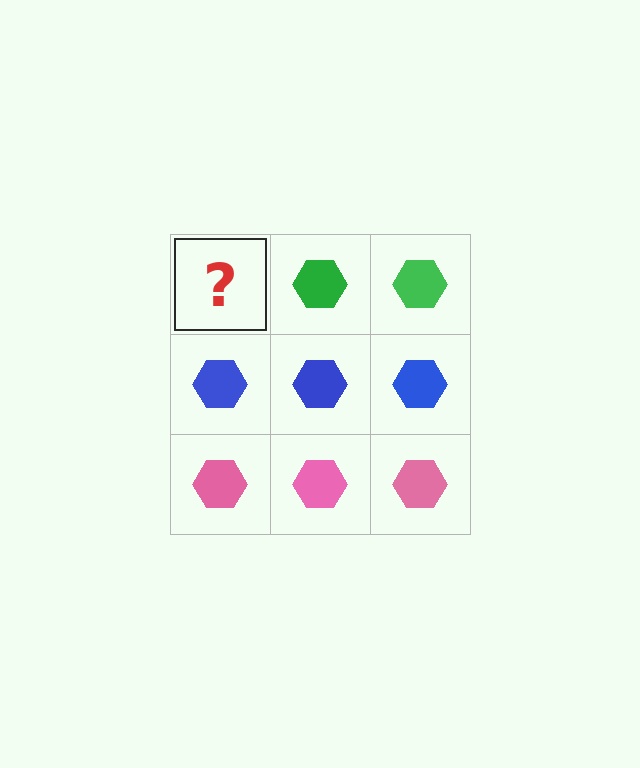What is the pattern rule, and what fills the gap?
The rule is that each row has a consistent color. The gap should be filled with a green hexagon.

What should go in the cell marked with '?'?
The missing cell should contain a green hexagon.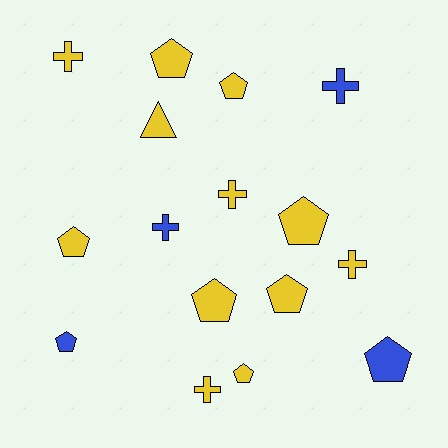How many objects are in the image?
There are 16 objects.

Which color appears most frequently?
Yellow, with 12 objects.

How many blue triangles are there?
There are no blue triangles.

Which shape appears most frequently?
Pentagon, with 9 objects.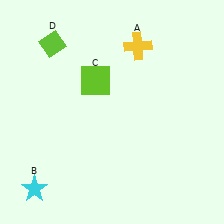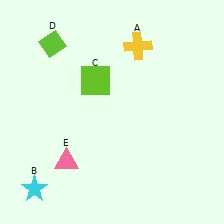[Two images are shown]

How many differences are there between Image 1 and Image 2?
There is 1 difference between the two images.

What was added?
A pink triangle (E) was added in Image 2.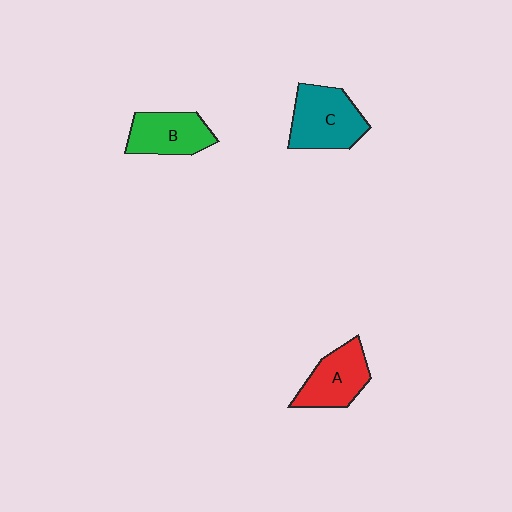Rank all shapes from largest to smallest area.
From largest to smallest: C (teal), A (red), B (green).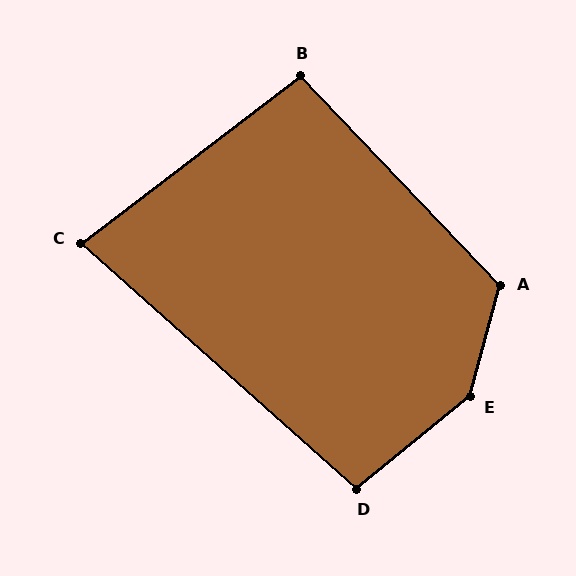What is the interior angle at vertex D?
Approximately 99 degrees (obtuse).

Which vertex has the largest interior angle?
E, at approximately 144 degrees.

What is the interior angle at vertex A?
Approximately 121 degrees (obtuse).